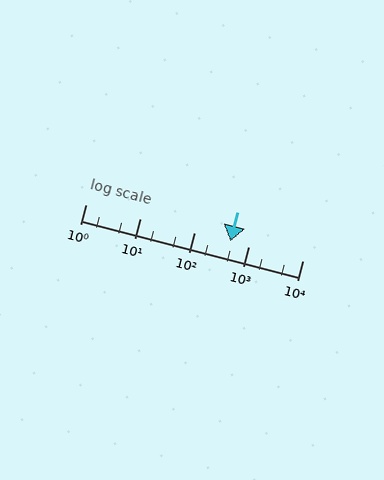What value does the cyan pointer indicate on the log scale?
The pointer indicates approximately 460.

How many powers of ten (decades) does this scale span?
The scale spans 4 decades, from 1 to 10000.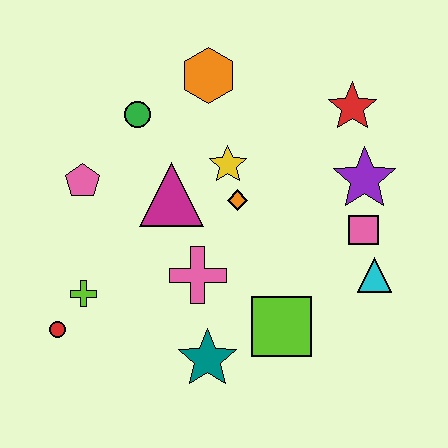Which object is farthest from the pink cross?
The red star is farthest from the pink cross.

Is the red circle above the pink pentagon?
No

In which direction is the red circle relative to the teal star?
The red circle is to the left of the teal star.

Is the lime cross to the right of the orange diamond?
No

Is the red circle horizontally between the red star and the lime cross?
No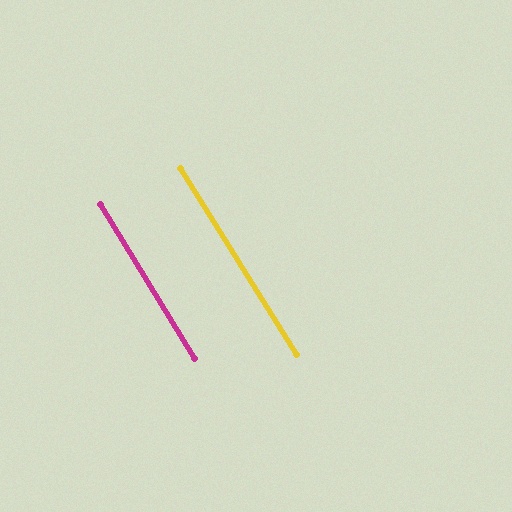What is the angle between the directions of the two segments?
Approximately 0 degrees.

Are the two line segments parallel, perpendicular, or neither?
Parallel — their directions differ by only 0.4°.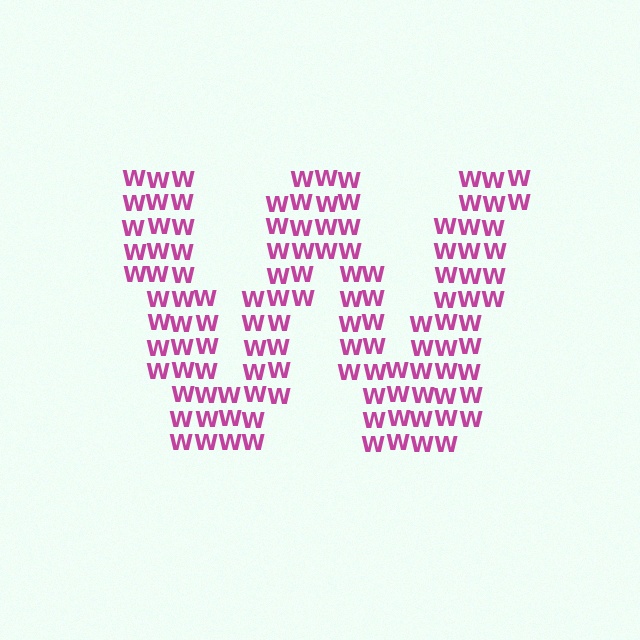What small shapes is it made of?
It is made of small letter W's.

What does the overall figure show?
The overall figure shows the letter W.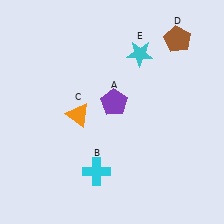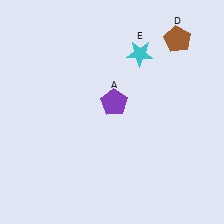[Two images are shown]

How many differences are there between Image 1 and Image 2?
There are 2 differences between the two images.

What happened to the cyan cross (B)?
The cyan cross (B) was removed in Image 2. It was in the bottom-left area of Image 1.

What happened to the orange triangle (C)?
The orange triangle (C) was removed in Image 2. It was in the bottom-left area of Image 1.